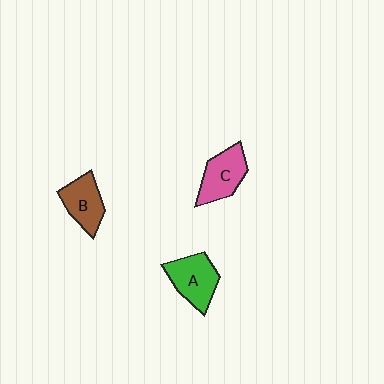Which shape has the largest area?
Shape A (green).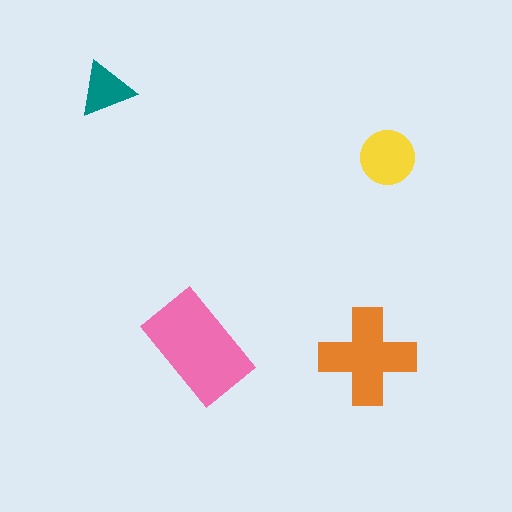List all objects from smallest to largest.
The teal triangle, the yellow circle, the orange cross, the pink rectangle.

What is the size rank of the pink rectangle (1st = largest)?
1st.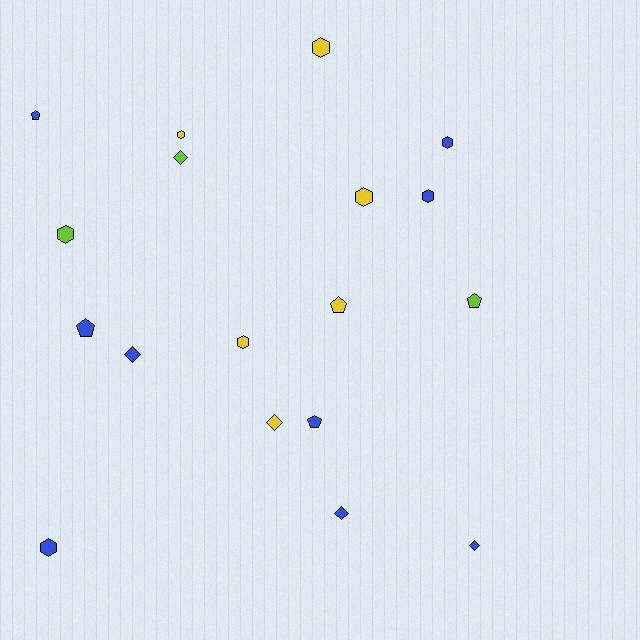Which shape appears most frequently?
Hexagon, with 8 objects.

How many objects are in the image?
There are 18 objects.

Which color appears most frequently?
Blue, with 9 objects.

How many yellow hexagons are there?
There are 4 yellow hexagons.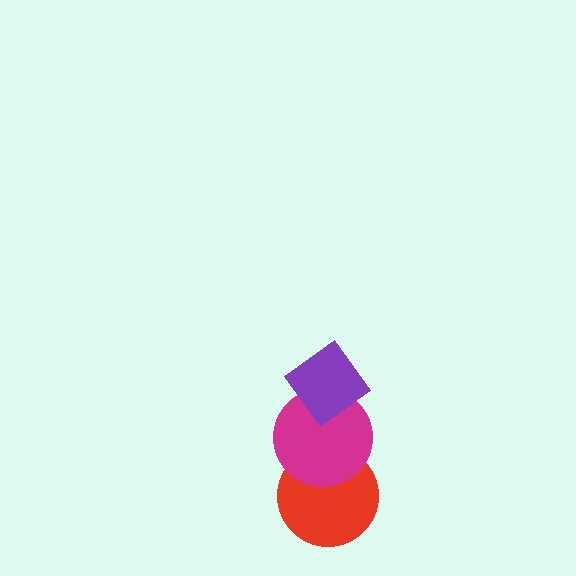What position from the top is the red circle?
The red circle is 3rd from the top.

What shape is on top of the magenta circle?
The purple diamond is on top of the magenta circle.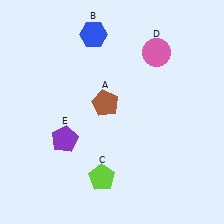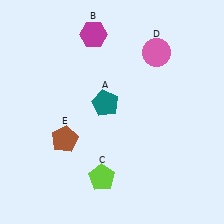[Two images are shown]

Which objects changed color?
A changed from brown to teal. B changed from blue to magenta. E changed from purple to brown.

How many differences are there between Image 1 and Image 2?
There are 3 differences between the two images.